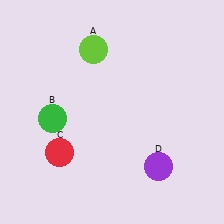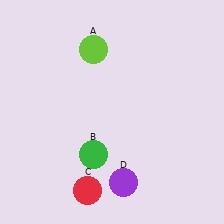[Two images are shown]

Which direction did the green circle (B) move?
The green circle (B) moved right.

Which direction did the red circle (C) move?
The red circle (C) moved down.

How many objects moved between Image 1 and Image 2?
3 objects moved between the two images.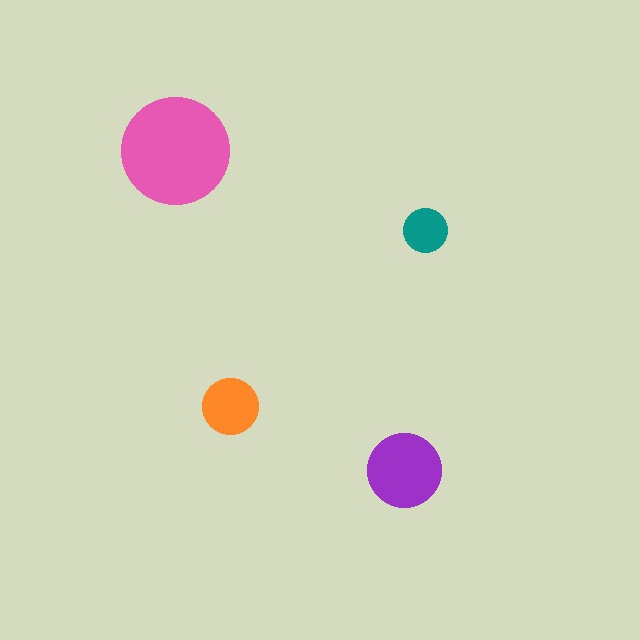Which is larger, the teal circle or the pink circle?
The pink one.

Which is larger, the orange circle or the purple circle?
The purple one.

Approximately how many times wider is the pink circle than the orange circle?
About 2 times wider.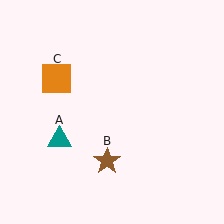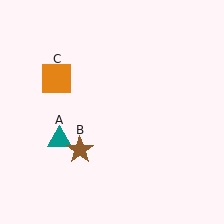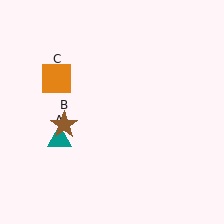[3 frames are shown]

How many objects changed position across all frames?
1 object changed position: brown star (object B).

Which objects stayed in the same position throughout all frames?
Teal triangle (object A) and orange square (object C) remained stationary.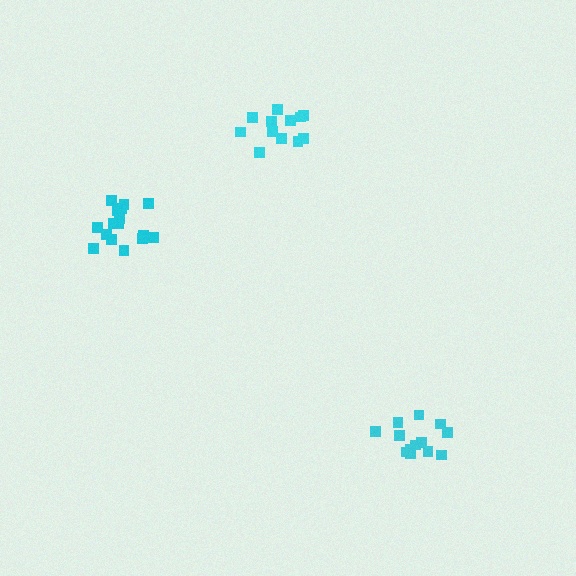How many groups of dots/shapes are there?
There are 3 groups.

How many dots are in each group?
Group 1: 14 dots, Group 2: 16 dots, Group 3: 12 dots (42 total).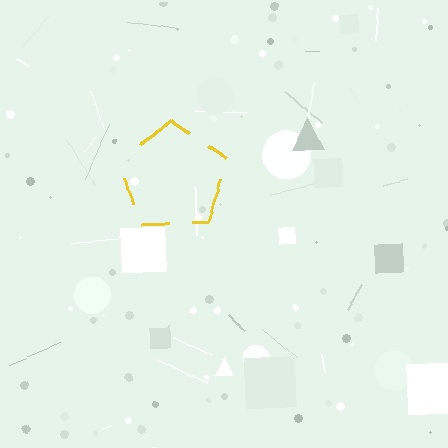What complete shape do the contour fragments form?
The contour fragments form a pentagon.